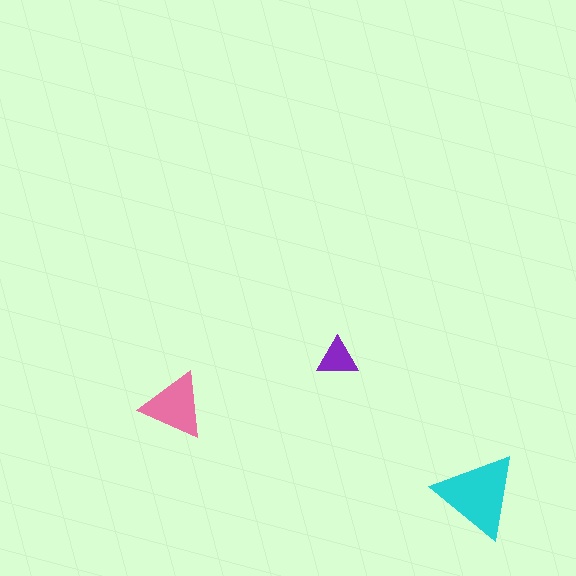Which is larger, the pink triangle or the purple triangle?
The pink one.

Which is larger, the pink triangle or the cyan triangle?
The cyan one.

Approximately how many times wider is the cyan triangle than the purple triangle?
About 2 times wider.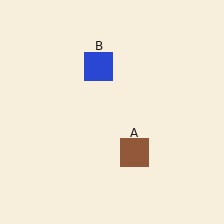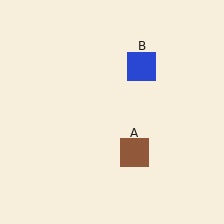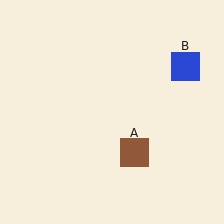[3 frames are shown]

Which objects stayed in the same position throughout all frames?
Brown square (object A) remained stationary.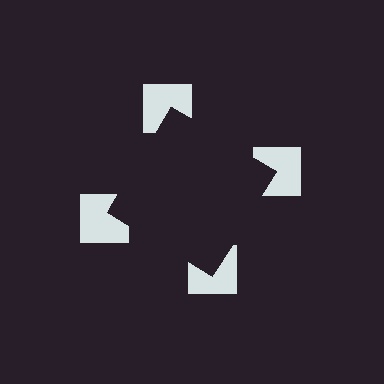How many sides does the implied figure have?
4 sides.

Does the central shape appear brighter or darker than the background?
It typically appears slightly darker than the background, even though no actual brightness change is drawn.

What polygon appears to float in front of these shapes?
An illusory square — its edges are inferred from the aligned wedge cuts in the notched squares, not physically drawn.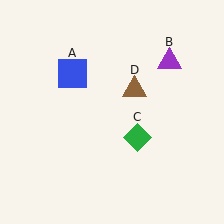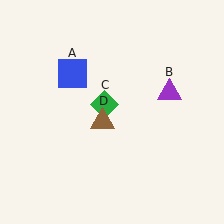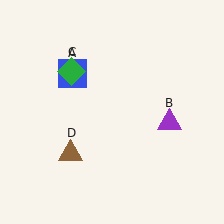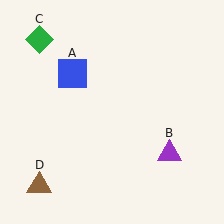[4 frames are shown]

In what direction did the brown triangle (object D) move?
The brown triangle (object D) moved down and to the left.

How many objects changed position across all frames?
3 objects changed position: purple triangle (object B), green diamond (object C), brown triangle (object D).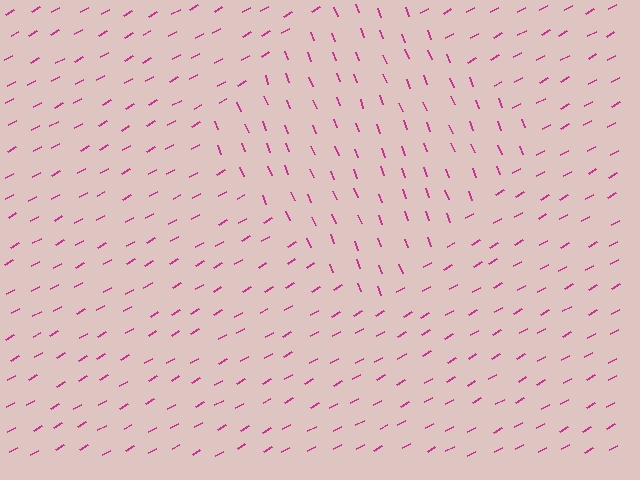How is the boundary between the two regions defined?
The boundary is defined purely by a change in line orientation (approximately 82 degrees difference). All lines are the same color and thickness.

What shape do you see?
I see a diamond.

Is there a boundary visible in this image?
Yes, there is a texture boundary formed by a change in line orientation.